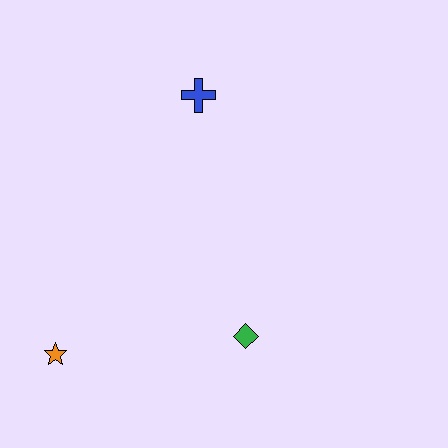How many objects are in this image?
There are 3 objects.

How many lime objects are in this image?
There are no lime objects.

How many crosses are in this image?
There is 1 cross.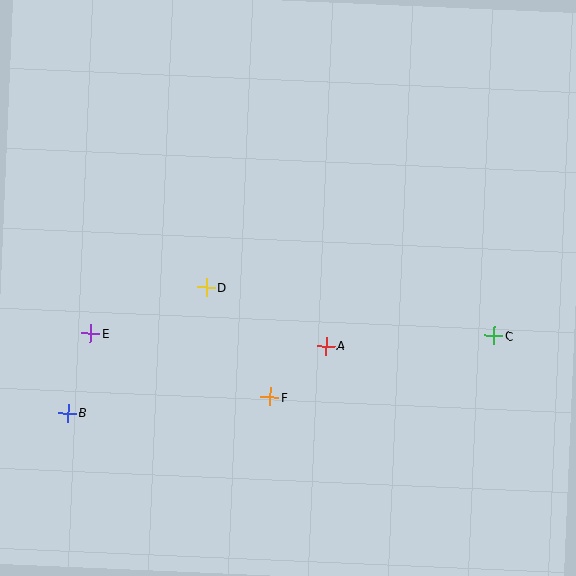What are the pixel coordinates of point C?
Point C is at (494, 336).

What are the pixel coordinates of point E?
Point E is at (91, 333).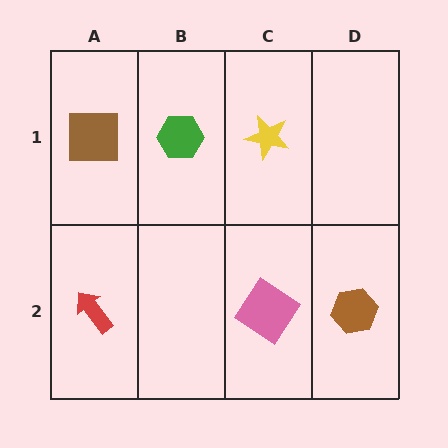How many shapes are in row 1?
3 shapes.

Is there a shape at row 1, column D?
No, that cell is empty.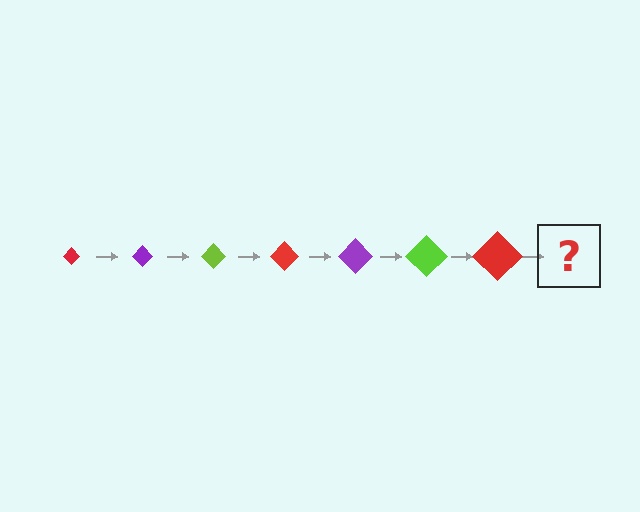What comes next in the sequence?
The next element should be a purple diamond, larger than the previous one.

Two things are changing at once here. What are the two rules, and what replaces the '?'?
The two rules are that the diamond grows larger each step and the color cycles through red, purple, and lime. The '?' should be a purple diamond, larger than the previous one.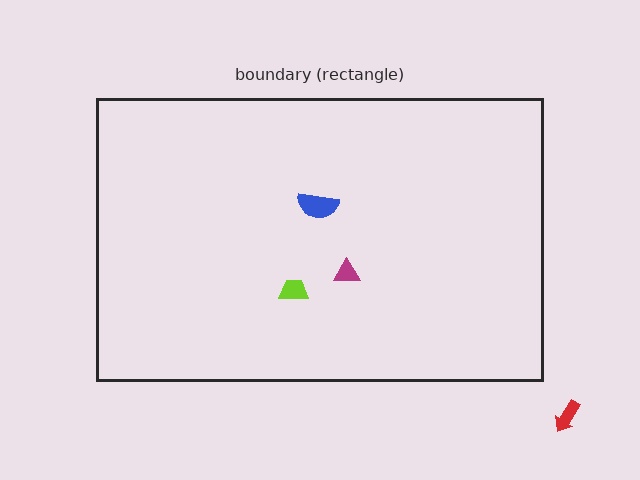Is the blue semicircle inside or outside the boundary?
Inside.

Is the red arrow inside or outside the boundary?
Outside.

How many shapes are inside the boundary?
3 inside, 1 outside.